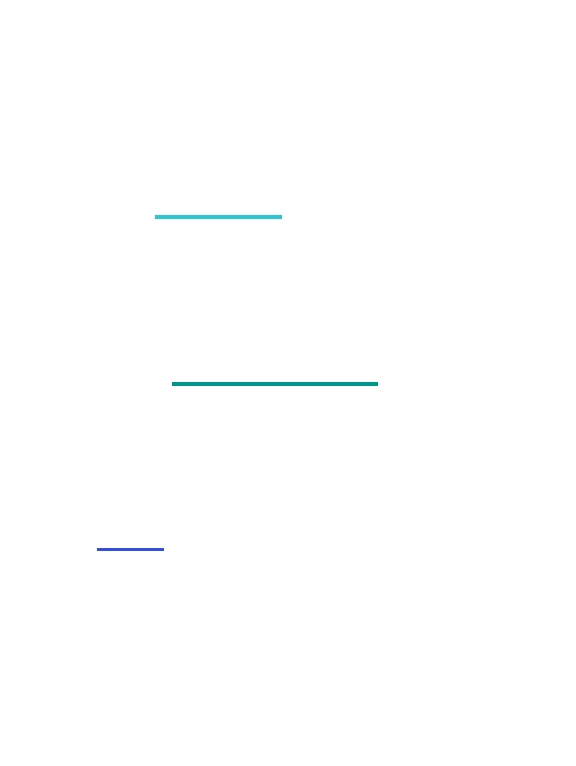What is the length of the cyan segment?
The cyan segment is approximately 126 pixels long.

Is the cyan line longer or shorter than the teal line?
The teal line is longer than the cyan line.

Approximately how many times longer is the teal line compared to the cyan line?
The teal line is approximately 1.6 times the length of the cyan line.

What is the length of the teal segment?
The teal segment is approximately 204 pixels long.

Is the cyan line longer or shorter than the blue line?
The cyan line is longer than the blue line.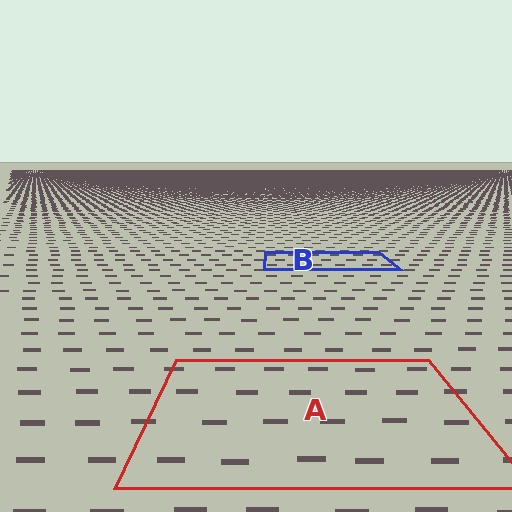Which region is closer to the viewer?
Region A is closer. The texture elements there are larger and more spread out.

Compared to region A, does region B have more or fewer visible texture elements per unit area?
Region B has more texture elements per unit area — they are packed more densely because it is farther away.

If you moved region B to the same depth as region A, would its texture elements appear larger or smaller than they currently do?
They would appear larger. At a closer depth, the same texture elements are projected at a bigger on-screen size.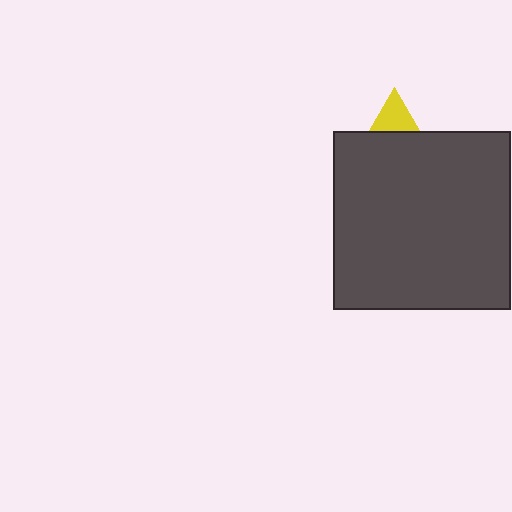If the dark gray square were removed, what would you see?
You would see the complete yellow triangle.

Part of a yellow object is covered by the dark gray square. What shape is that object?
It is a triangle.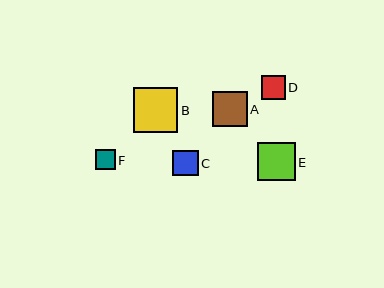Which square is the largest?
Square B is the largest with a size of approximately 44 pixels.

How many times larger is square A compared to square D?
Square A is approximately 1.5 times the size of square D.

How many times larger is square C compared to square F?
Square C is approximately 1.3 times the size of square F.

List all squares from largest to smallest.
From largest to smallest: B, E, A, C, D, F.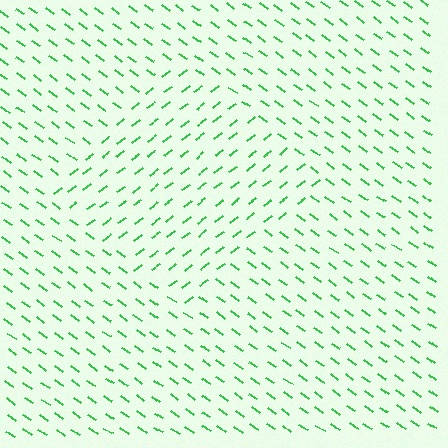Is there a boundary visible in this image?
Yes, there is a texture boundary formed by a change in line orientation.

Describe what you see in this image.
The image is filled with small green line segments. A diamond region in the image has lines oriented differently from the surrounding lines, creating a visible texture boundary.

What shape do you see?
I see a diamond.